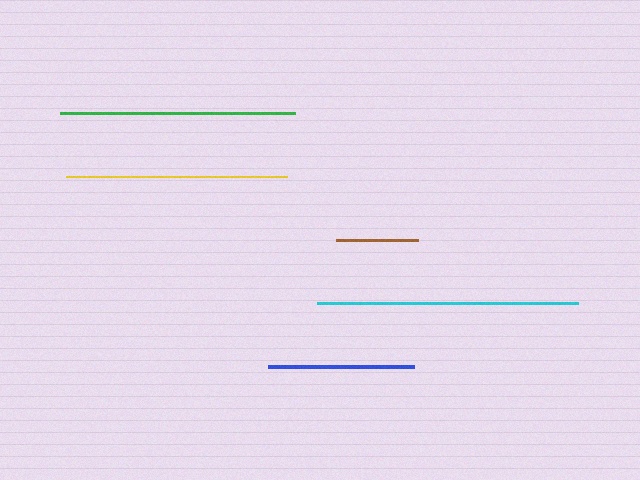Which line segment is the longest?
The cyan line is the longest at approximately 261 pixels.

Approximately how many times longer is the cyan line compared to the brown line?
The cyan line is approximately 3.2 times the length of the brown line.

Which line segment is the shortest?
The brown line is the shortest at approximately 82 pixels.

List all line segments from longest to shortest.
From longest to shortest: cyan, green, yellow, blue, brown.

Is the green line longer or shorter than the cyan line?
The cyan line is longer than the green line.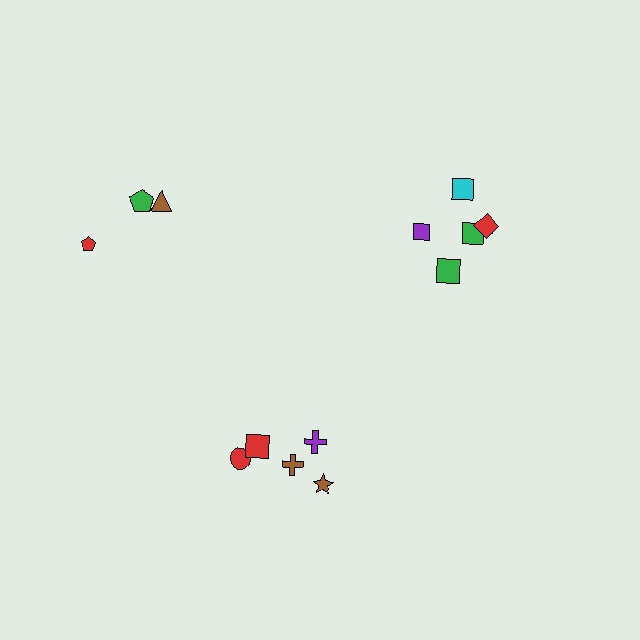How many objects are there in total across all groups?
There are 13 objects.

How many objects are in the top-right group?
There are 5 objects.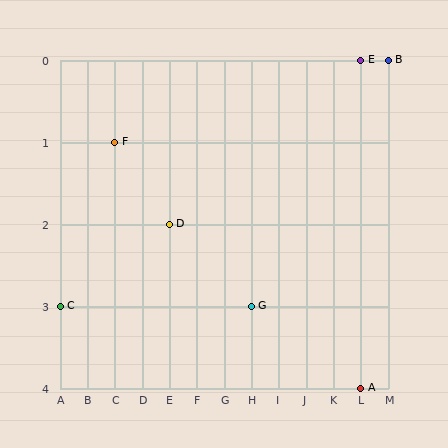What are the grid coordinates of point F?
Point F is at grid coordinates (C, 1).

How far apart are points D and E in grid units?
Points D and E are 7 columns and 2 rows apart (about 7.3 grid units diagonally).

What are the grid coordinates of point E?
Point E is at grid coordinates (L, 0).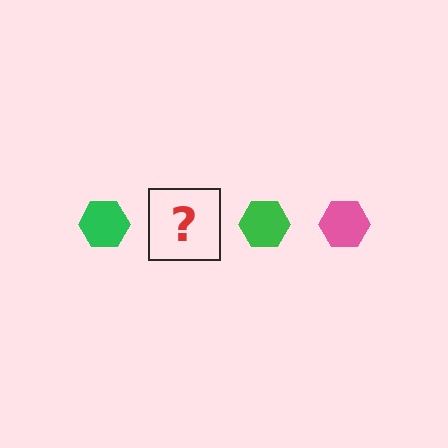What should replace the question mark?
The question mark should be replaced with a pink hexagon.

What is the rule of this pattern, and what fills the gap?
The rule is that the pattern cycles through green, pink hexagons. The gap should be filled with a pink hexagon.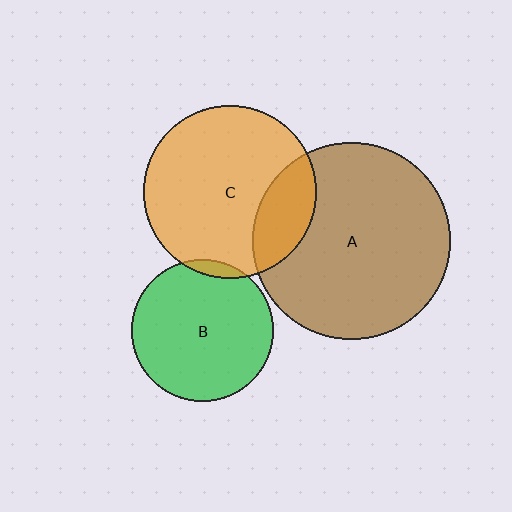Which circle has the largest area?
Circle A (brown).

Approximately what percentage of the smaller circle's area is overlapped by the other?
Approximately 5%.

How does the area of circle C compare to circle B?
Approximately 1.5 times.